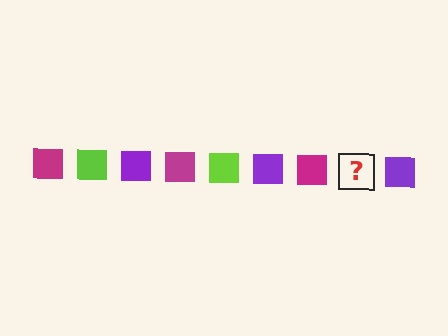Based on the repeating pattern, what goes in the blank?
The blank should be a lime square.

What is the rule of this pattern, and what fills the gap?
The rule is that the pattern cycles through magenta, lime, purple squares. The gap should be filled with a lime square.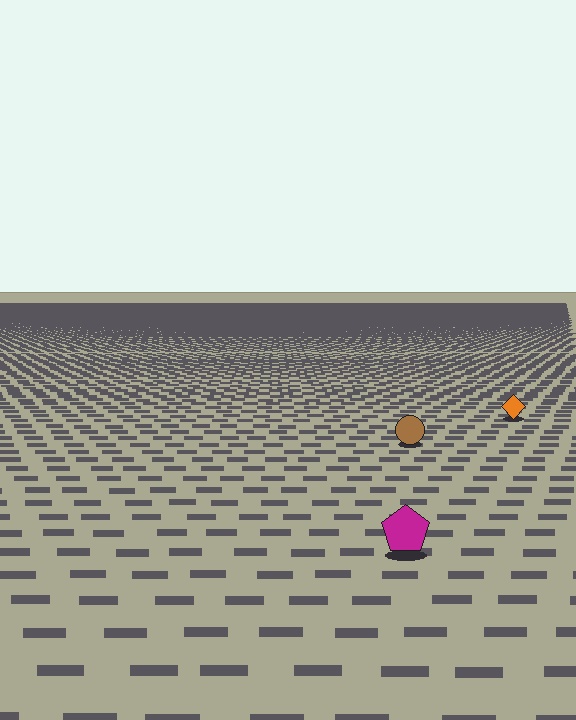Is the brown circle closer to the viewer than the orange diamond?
Yes. The brown circle is closer — you can tell from the texture gradient: the ground texture is coarser near it.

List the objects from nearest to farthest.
From nearest to farthest: the magenta pentagon, the brown circle, the orange diamond.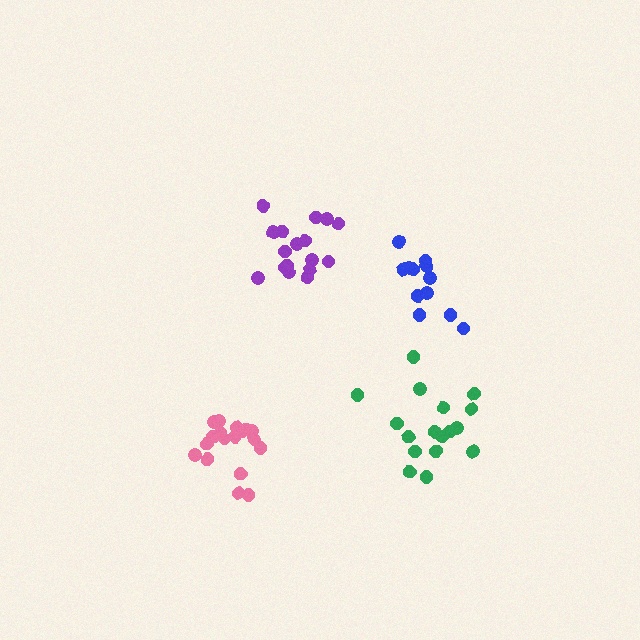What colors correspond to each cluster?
The clusters are colored: pink, purple, green, blue.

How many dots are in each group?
Group 1: 18 dots, Group 2: 17 dots, Group 3: 17 dots, Group 4: 12 dots (64 total).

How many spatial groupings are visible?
There are 4 spatial groupings.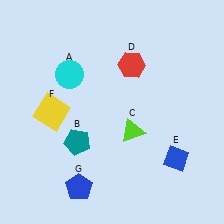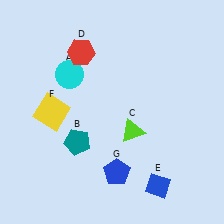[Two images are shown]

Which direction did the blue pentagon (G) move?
The blue pentagon (G) moved right.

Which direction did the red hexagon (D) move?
The red hexagon (D) moved left.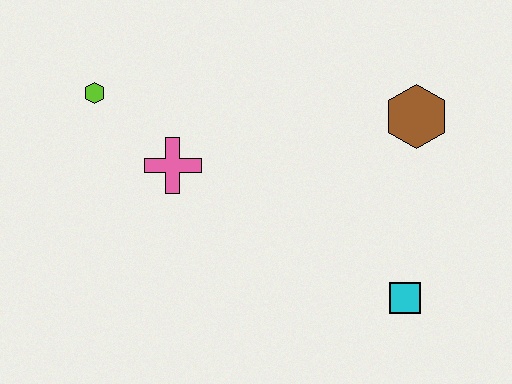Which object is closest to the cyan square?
The brown hexagon is closest to the cyan square.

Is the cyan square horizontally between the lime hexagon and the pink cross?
No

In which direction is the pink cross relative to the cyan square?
The pink cross is to the left of the cyan square.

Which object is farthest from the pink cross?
The cyan square is farthest from the pink cross.